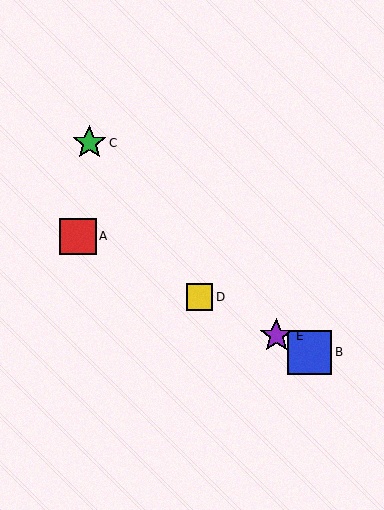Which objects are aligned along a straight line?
Objects A, B, D, E are aligned along a straight line.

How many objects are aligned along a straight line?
4 objects (A, B, D, E) are aligned along a straight line.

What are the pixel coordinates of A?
Object A is at (78, 236).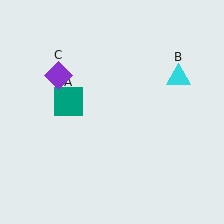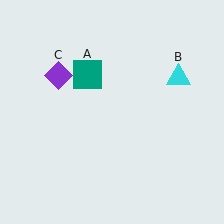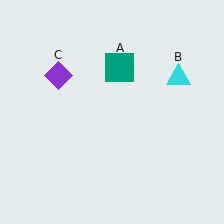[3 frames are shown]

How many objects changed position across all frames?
1 object changed position: teal square (object A).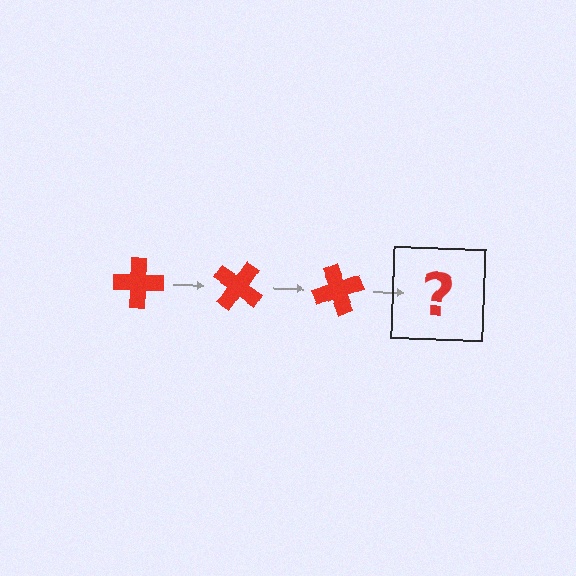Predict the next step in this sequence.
The next step is a red cross rotated 105 degrees.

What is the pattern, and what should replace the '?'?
The pattern is that the cross rotates 35 degrees each step. The '?' should be a red cross rotated 105 degrees.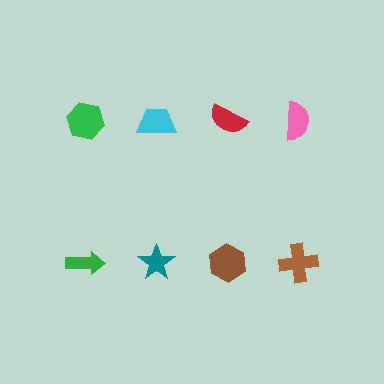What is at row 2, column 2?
A teal star.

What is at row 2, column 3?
A brown hexagon.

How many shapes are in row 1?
4 shapes.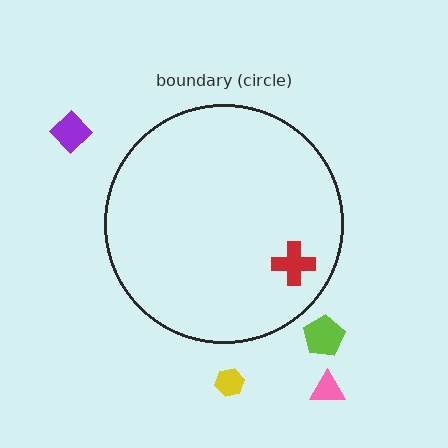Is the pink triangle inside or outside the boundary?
Outside.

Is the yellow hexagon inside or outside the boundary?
Outside.